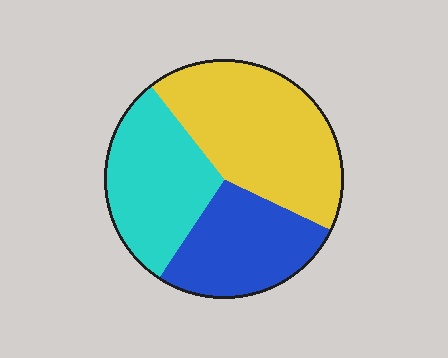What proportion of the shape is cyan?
Cyan covers roughly 30% of the shape.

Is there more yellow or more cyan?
Yellow.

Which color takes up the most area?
Yellow, at roughly 45%.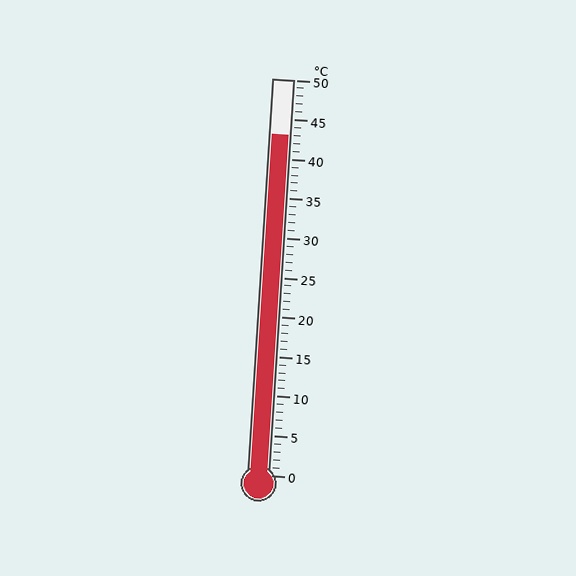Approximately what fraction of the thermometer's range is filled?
The thermometer is filled to approximately 85% of its range.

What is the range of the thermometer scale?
The thermometer scale ranges from 0°C to 50°C.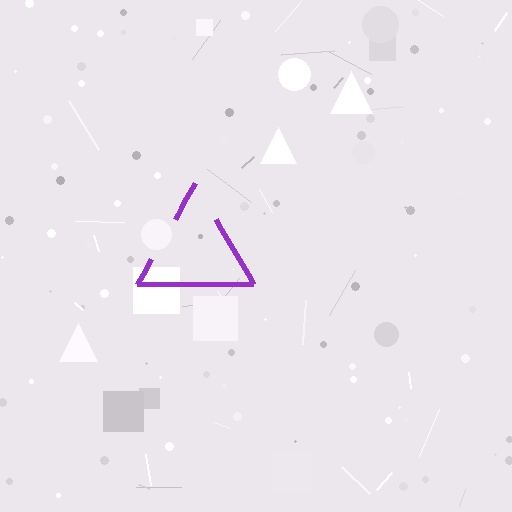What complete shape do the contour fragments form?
The contour fragments form a triangle.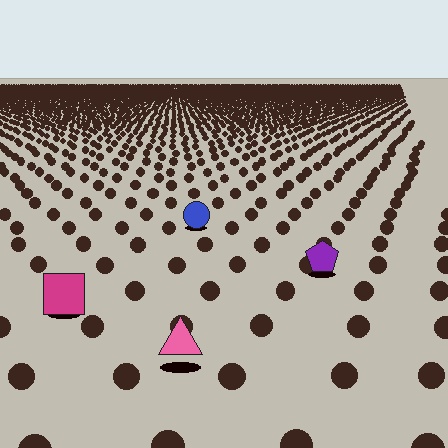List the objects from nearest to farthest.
From nearest to farthest: the pink triangle, the magenta square, the purple pentagon, the blue circle.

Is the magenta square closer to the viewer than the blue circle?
Yes. The magenta square is closer — you can tell from the texture gradient: the ground texture is coarser near it.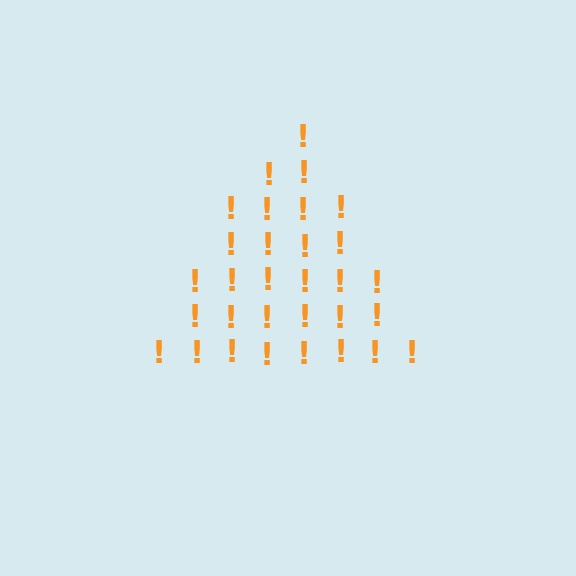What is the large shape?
The large shape is a triangle.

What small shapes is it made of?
It is made of small exclamation marks.